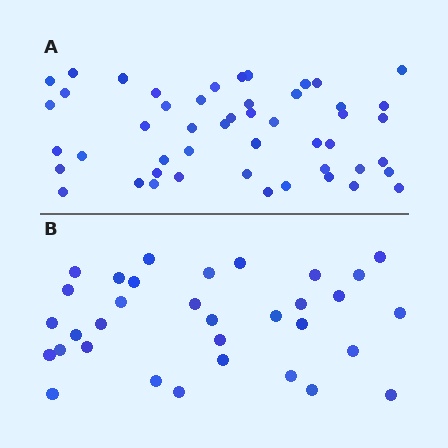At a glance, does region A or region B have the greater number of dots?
Region A (the top region) has more dots.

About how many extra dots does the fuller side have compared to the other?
Region A has approximately 15 more dots than region B.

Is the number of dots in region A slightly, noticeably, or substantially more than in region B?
Region A has substantially more. The ratio is roughly 1.5 to 1.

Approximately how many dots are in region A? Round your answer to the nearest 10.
About 50 dots. (The exact count is 49, which rounds to 50.)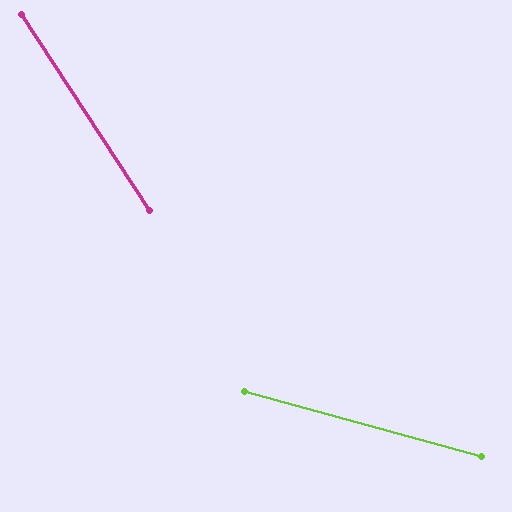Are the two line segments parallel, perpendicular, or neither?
Neither parallel nor perpendicular — they differ by about 42°.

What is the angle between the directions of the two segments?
Approximately 42 degrees.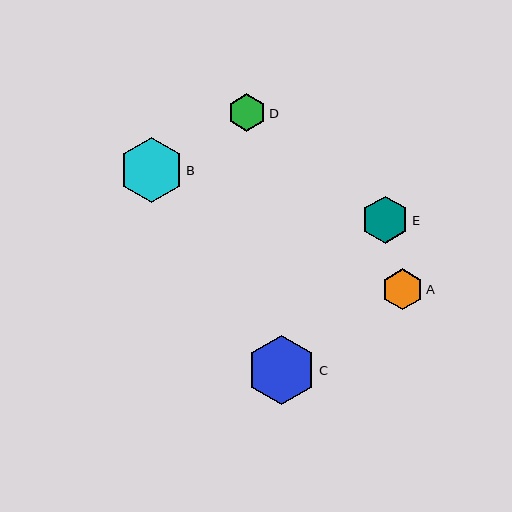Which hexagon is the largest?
Hexagon C is the largest with a size of approximately 69 pixels.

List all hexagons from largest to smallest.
From largest to smallest: C, B, E, A, D.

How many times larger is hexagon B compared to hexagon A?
Hexagon B is approximately 1.6 times the size of hexagon A.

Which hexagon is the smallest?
Hexagon D is the smallest with a size of approximately 38 pixels.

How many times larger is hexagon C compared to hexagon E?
Hexagon C is approximately 1.5 times the size of hexagon E.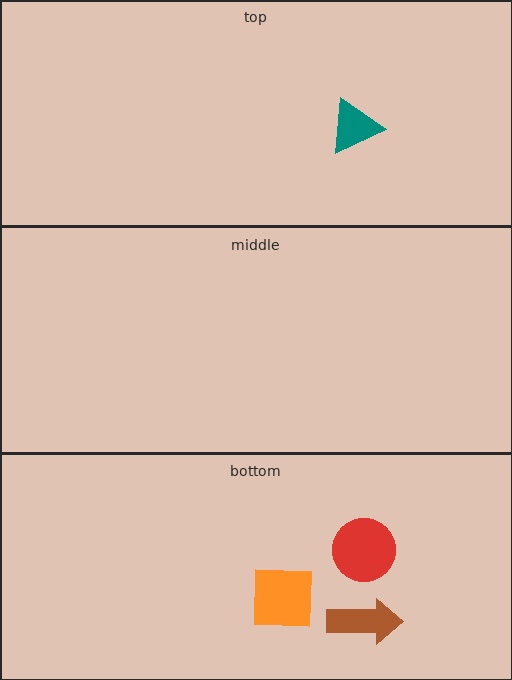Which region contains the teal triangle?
The top region.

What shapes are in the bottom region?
The red circle, the brown arrow, the orange square.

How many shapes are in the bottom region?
3.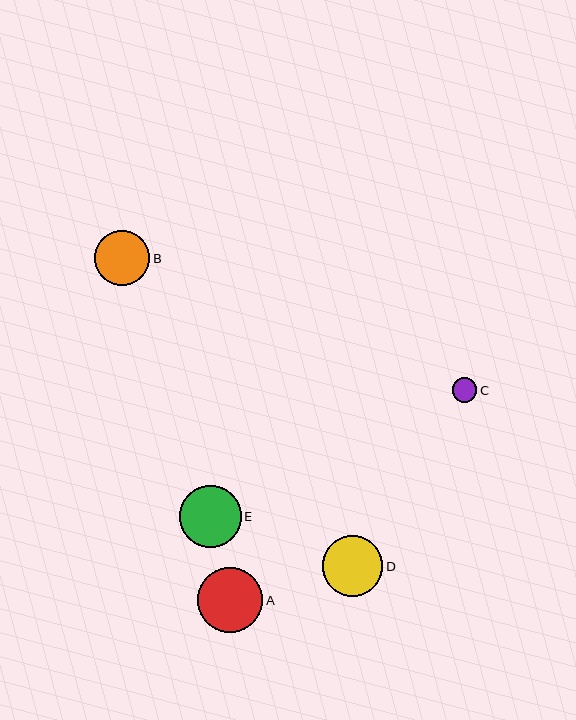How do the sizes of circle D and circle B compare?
Circle D and circle B are approximately the same size.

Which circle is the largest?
Circle A is the largest with a size of approximately 65 pixels.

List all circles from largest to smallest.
From largest to smallest: A, E, D, B, C.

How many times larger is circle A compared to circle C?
Circle A is approximately 2.6 times the size of circle C.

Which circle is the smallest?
Circle C is the smallest with a size of approximately 25 pixels.